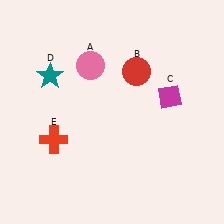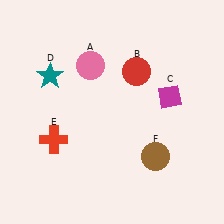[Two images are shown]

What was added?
A brown circle (F) was added in Image 2.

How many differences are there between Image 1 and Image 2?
There is 1 difference between the two images.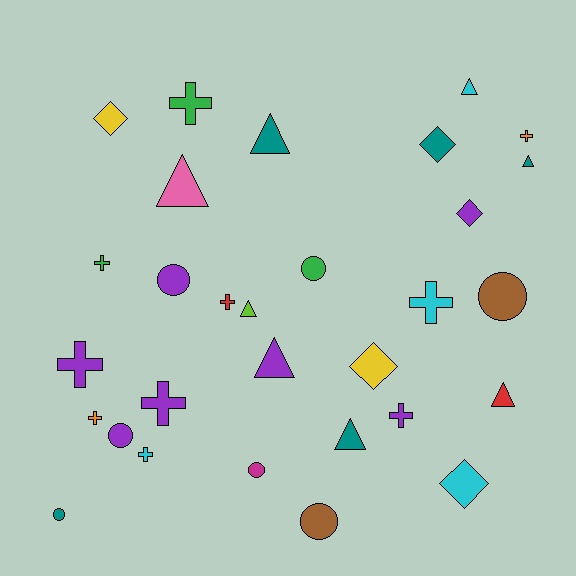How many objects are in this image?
There are 30 objects.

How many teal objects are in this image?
There are 5 teal objects.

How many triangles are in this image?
There are 8 triangles.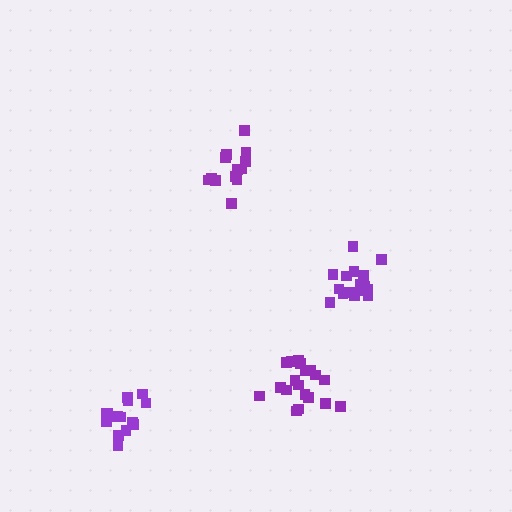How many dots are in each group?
Group 1: 17 dots, Group 2: 14 dots, Group 3: 19 dots, Group 4: 13 dots (63 total).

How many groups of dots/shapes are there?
There are 4 groups.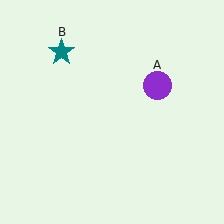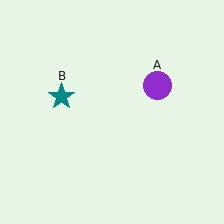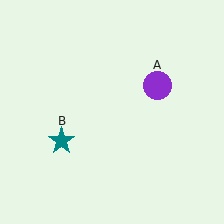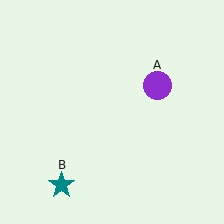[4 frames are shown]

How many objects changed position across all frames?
1 object changed position: teal star (object B).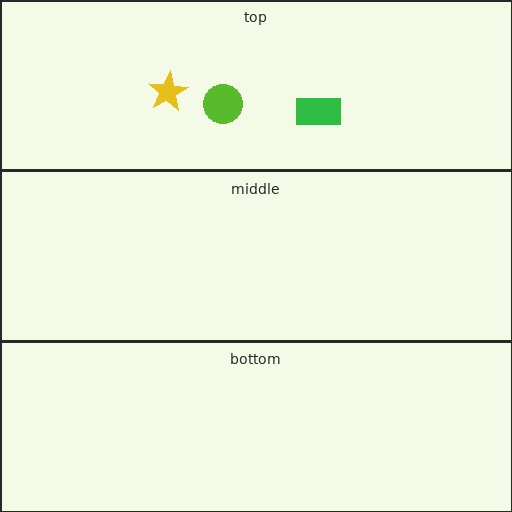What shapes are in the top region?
The lime circle, the yellow star, the green rectangle.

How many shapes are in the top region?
3.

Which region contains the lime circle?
The top region.